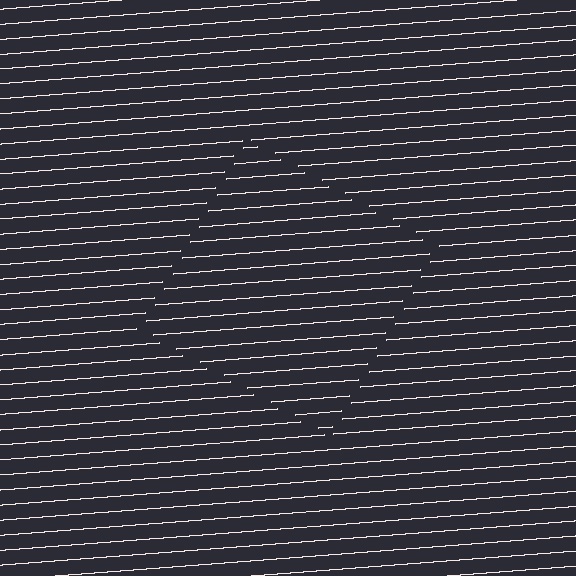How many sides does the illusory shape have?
4 sides — the line-ends trace a square.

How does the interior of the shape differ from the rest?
The interior of the shape contains the same grating, shifted by half a period — the contour is defined by the phase discontinuity where line-ends from the inner and outer gratings abut.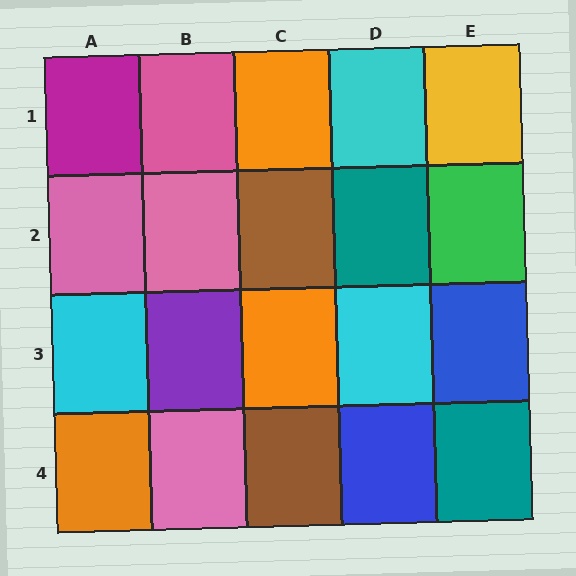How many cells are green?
1 cell is green.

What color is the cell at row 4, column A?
Orange.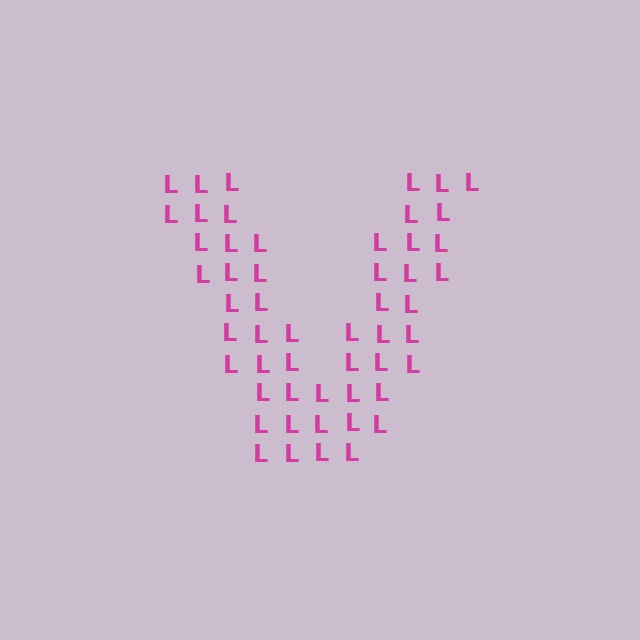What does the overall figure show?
The overall figure shows the letter V.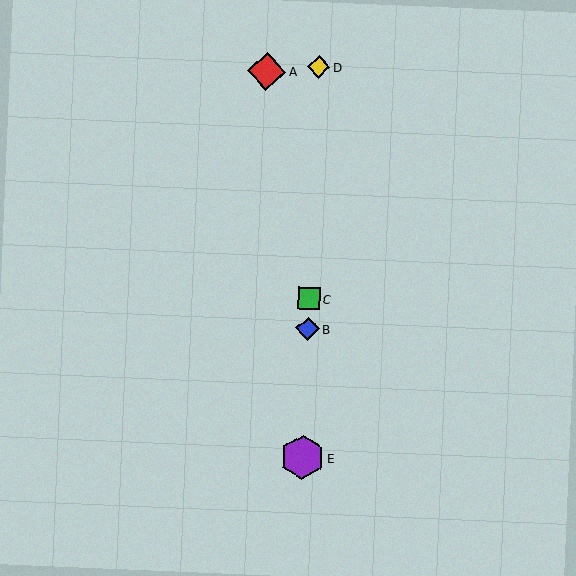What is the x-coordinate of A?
Object A is at x≈267.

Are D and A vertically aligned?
No, D is at x≈319 and A is at x≈267.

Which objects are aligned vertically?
Objects B, C, D, E are aligned vertically.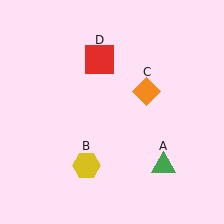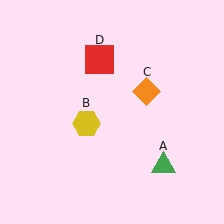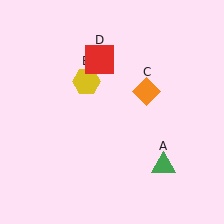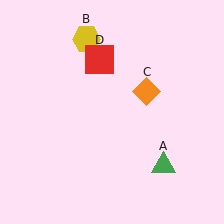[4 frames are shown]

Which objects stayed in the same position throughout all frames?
Green triangle (object A) and orange diamond (object C) and red square (object D) remained stationary.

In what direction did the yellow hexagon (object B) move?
The yellow hexagon (object B) moved up.